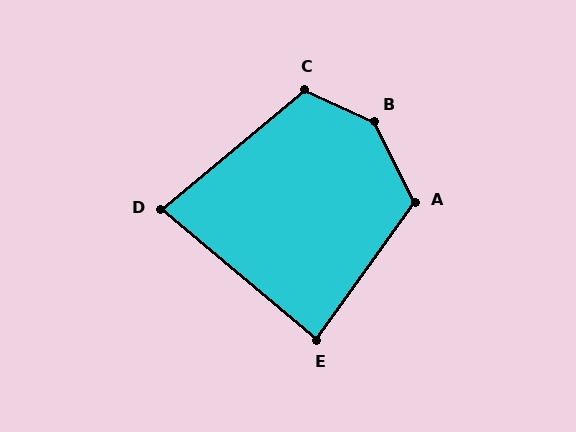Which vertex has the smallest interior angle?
D, at approximately 80 degrees.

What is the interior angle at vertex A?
Approximately 118 degrees (obtuse).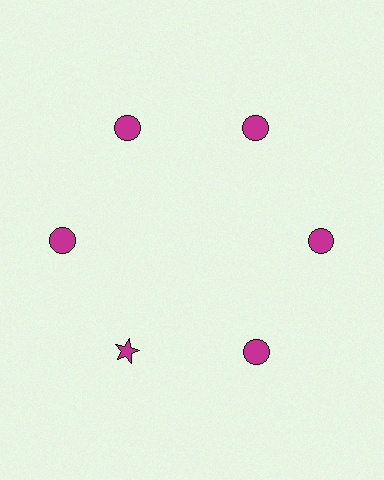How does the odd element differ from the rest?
It has a different shape: star instead of circle.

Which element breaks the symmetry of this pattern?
The magenta star at roughly the 7 o'clock position breaks the symmetry. All other shapes are magenta circles.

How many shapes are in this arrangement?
There are 6 shapes arranged in a ring pattern.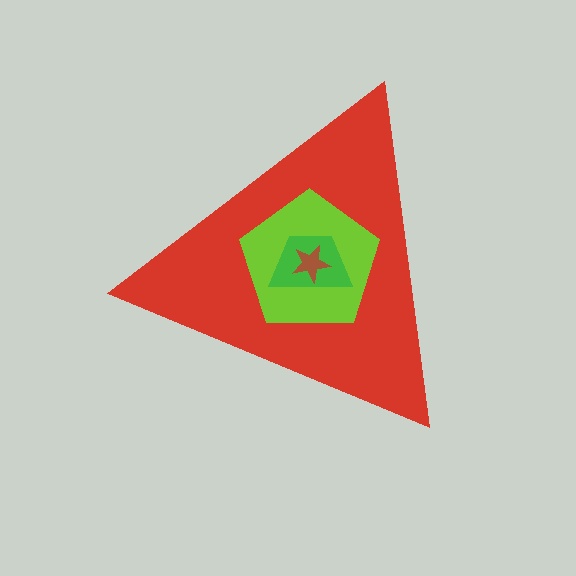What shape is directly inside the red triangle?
The lime pentagon.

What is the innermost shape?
The brown star.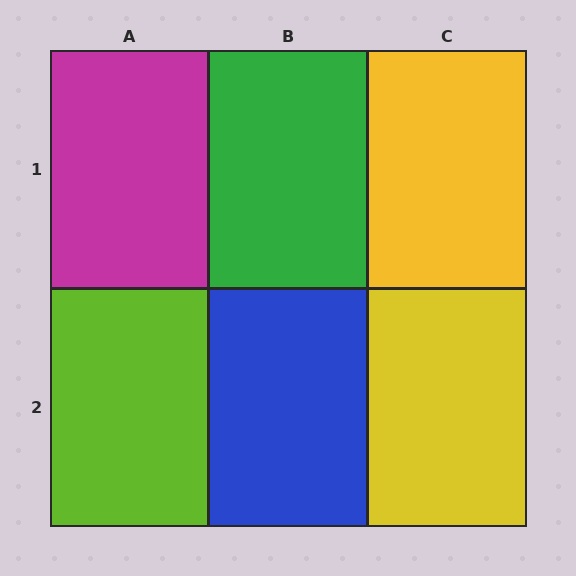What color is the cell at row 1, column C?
Yellow.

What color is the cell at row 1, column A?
Magenta.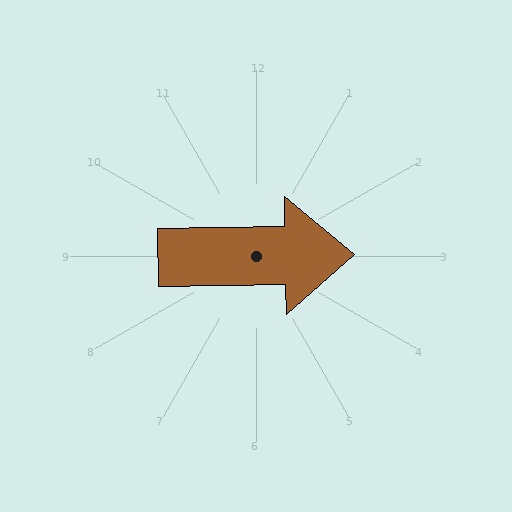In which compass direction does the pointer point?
East.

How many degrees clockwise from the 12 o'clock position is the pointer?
Approximately 89 degrees.